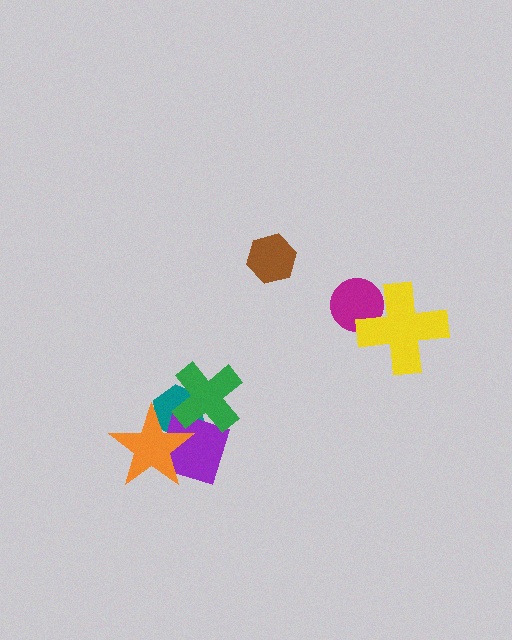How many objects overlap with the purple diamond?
3 objects overlap with the purple diamond.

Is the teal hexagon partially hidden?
Yes, it is partially covered by another shape.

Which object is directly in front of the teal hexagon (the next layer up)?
The purple diamond is directly in front of the teal hexagon.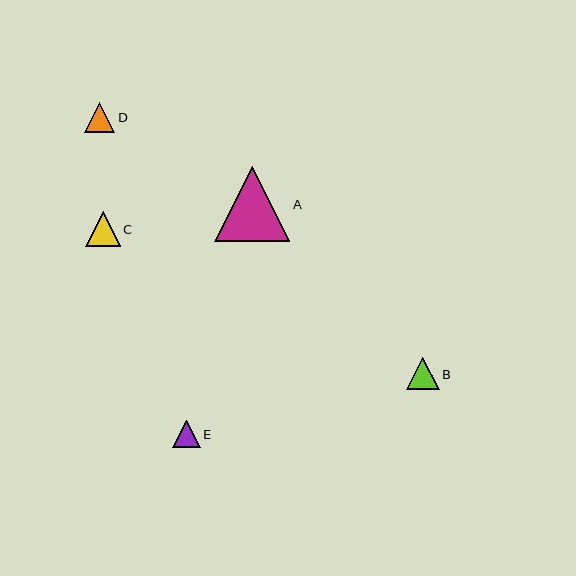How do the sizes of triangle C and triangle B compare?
Triangle C and triangle B are approximately the same size.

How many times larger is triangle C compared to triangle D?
Triangle C is approximately 1.1 times the size of triangle D.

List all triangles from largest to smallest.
From largest to smallest: A, C, B, D, E.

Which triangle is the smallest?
Triangle E is the smallest with a size of approximately 27 pixels.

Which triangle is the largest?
Triangle A is the largest with a size of approximately 75 pixels.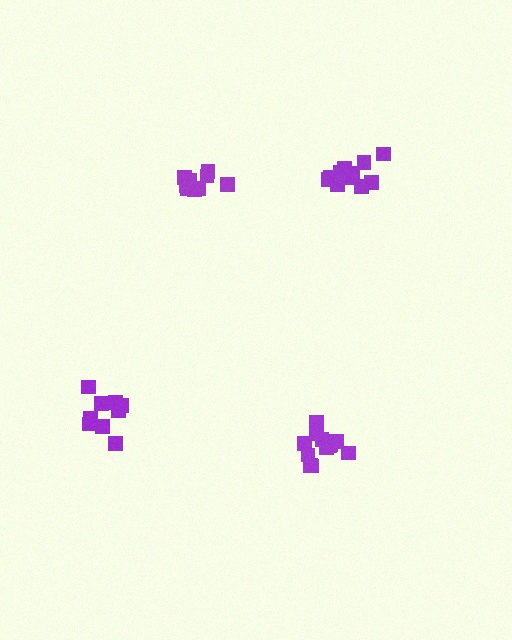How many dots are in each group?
Group 1: 12 dots, Group 2: 12 dots, Group 3: 9 dots, Group 4: 9 dots (42 total).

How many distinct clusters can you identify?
There are 4 distinct clusters.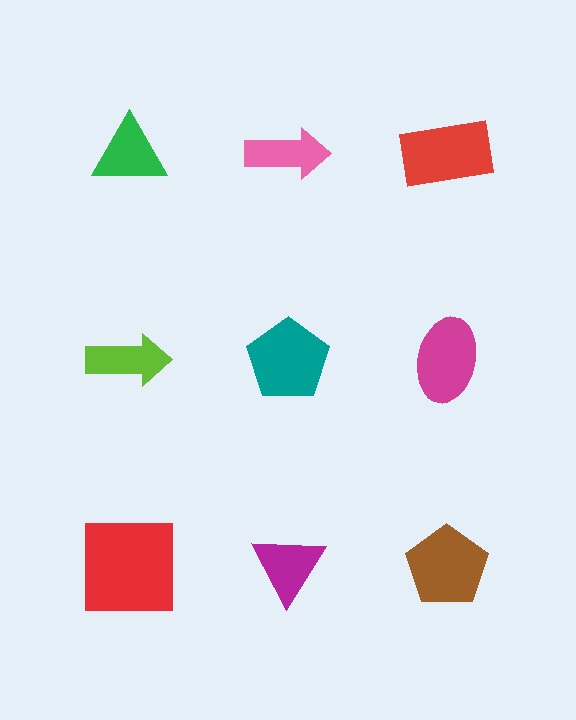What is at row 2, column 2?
A teal pentagon.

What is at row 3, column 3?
A brown pentagon.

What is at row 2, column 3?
A magenta ellipse.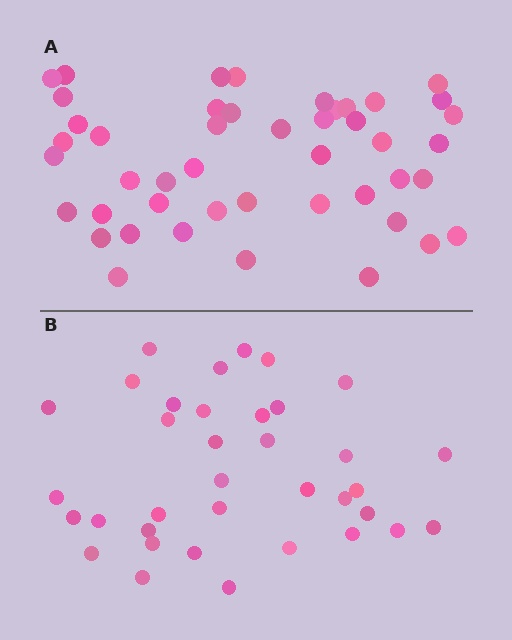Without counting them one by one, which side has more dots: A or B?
Region A (the top region) has more dots.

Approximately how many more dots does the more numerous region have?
Region A has roughly 10 or so more dots than region B.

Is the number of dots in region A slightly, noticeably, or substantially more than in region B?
Region A has noticeably more, but not dramatically so. The ratio is roughly 1.3 to 1.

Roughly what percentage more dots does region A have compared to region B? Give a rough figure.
About 30% more.